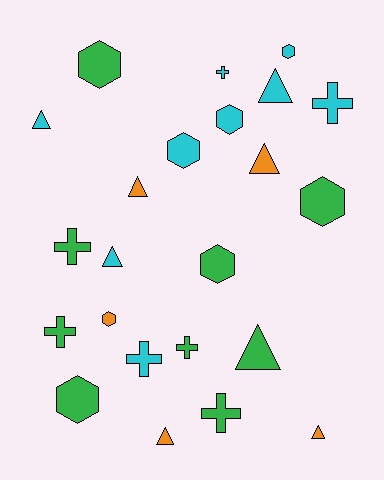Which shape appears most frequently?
Hexagon, with 8 objects.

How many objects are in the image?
There are 23 objects.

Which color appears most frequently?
Cyan, with 9 objects.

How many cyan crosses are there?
There are 3 cyan crosses.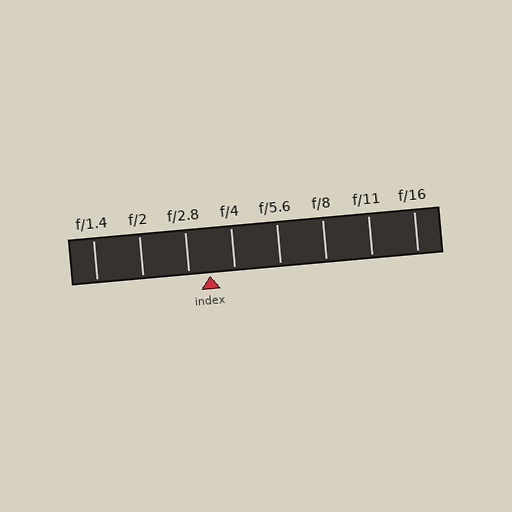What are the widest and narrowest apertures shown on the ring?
The widest aperture shown is f/1.4 and the narrowest is f/16.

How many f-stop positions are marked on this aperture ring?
There are 8 f-stop positions marked.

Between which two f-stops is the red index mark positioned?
The index mark is between f/2.8 and f/4.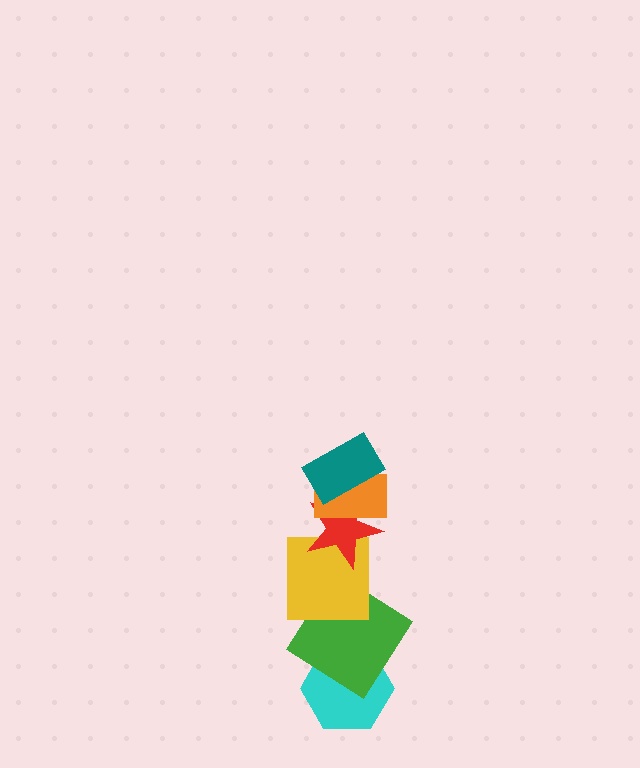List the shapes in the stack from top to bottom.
From top to bottom: the teal rectangle, the orange rectangle, the red star, the yellow square, the green diamond, the cyan hexagon.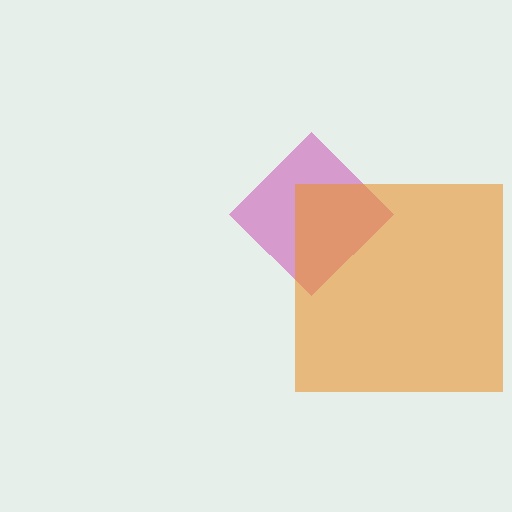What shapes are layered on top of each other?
The layered shapes are: a magenta diamond, an orange square.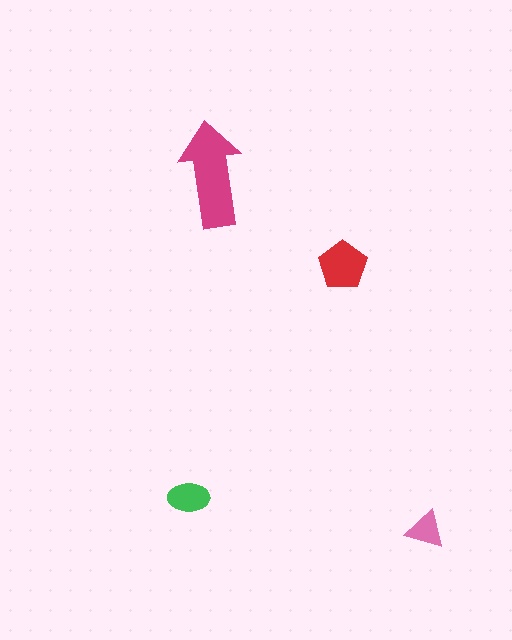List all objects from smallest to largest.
The pink triangle, the green ellipse, the red pentagon, the magenta arrow.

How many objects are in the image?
There are 4 objects in the image.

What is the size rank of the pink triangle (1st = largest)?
4th.